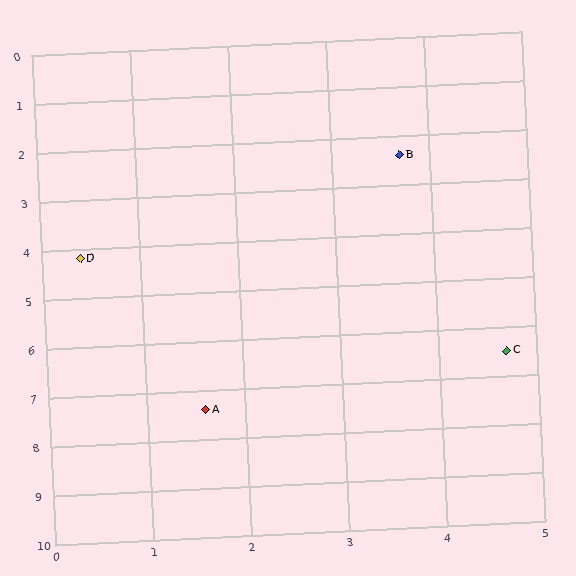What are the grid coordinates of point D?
Point D is at approximately (0.4, 4.2).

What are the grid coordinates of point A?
Point A is at approximately (1.6, 7.4).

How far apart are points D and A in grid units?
Points D and A are about 3.4 grid units apart.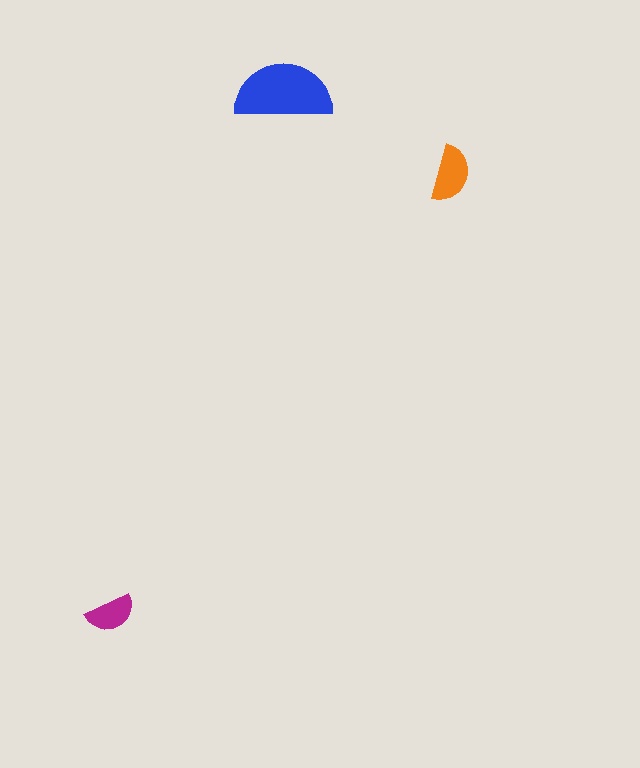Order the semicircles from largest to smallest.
the blue one, the orange one, the magenta one.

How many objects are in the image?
There are 3 objects in the image.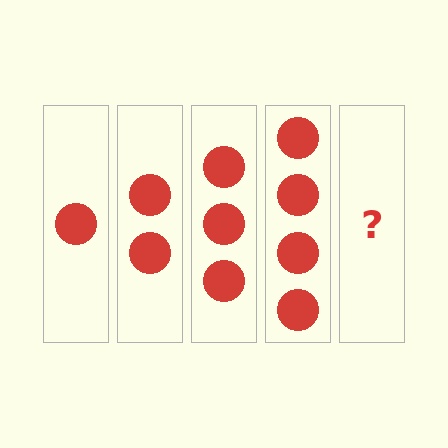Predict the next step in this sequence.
The next step is 5 circles.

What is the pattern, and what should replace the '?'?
The pattern is that each step adds one more circle. The '?' should be 5 circles.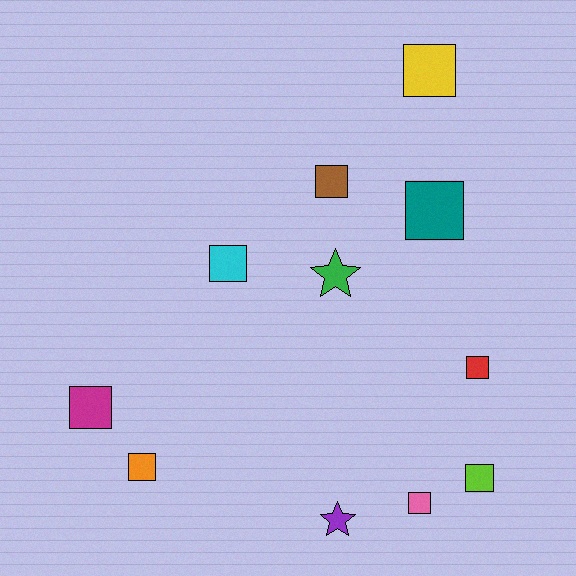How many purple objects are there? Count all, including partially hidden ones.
There is 1 purple object.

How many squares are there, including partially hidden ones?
There are 9 squares.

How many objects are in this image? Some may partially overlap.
There are 11 objects.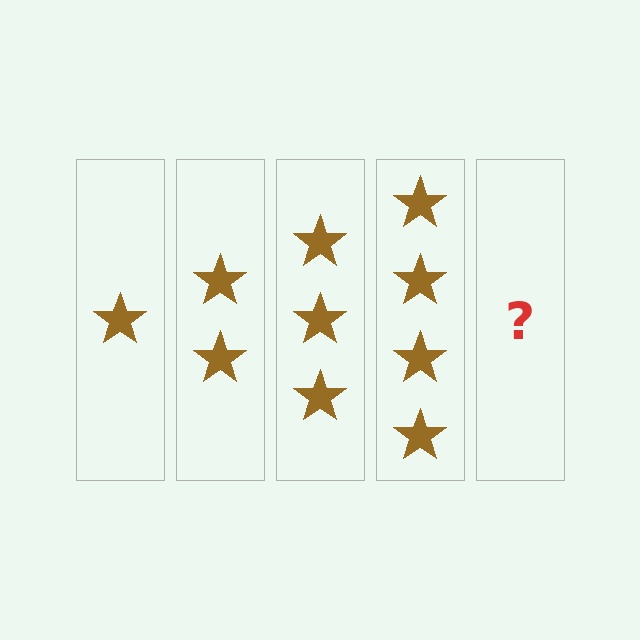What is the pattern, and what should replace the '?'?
The pattern is that each step adds one more star. The '?' should be 5 stars.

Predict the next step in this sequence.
The next step is 5 stars.